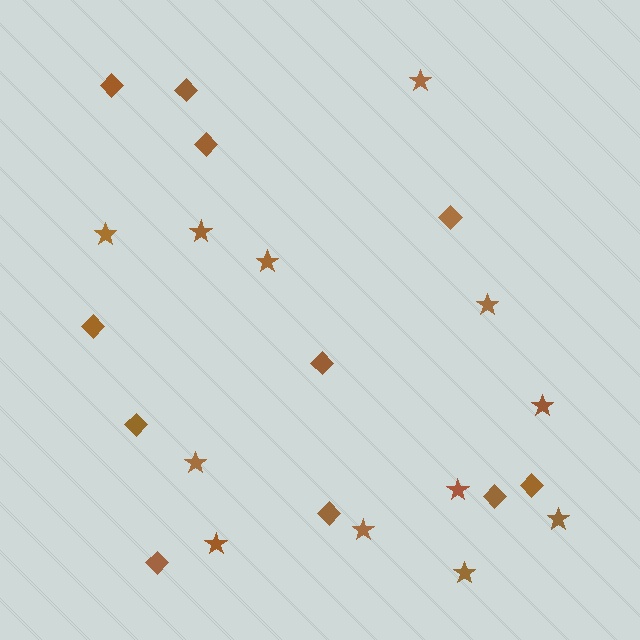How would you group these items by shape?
There are 2 groups: one group of diamonds (11) and one group of stars (12).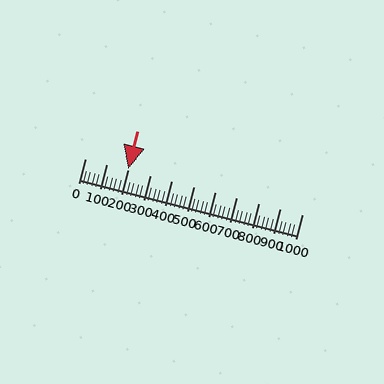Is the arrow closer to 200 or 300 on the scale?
The arrow is closer to 200.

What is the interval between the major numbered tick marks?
The major tick marks are spaced 100 units apart.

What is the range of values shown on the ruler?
The ruler shows values from 0 to 1000.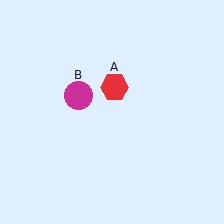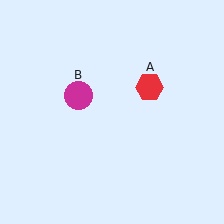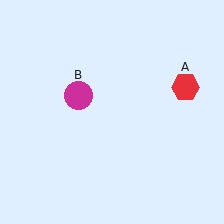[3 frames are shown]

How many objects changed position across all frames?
1 object changed position: red hexagon (object A).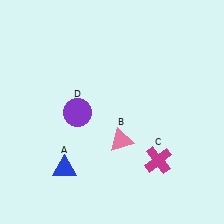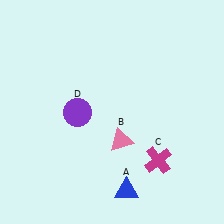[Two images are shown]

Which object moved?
The blue triangle (A) moved right.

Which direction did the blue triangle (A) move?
The blue triangle (A) moved right.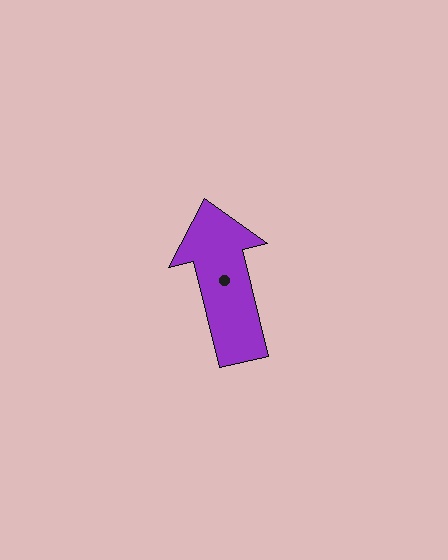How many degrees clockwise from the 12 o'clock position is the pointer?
Approximately 346 degrees.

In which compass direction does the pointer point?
North.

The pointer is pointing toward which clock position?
Roughly 12 o'clock.